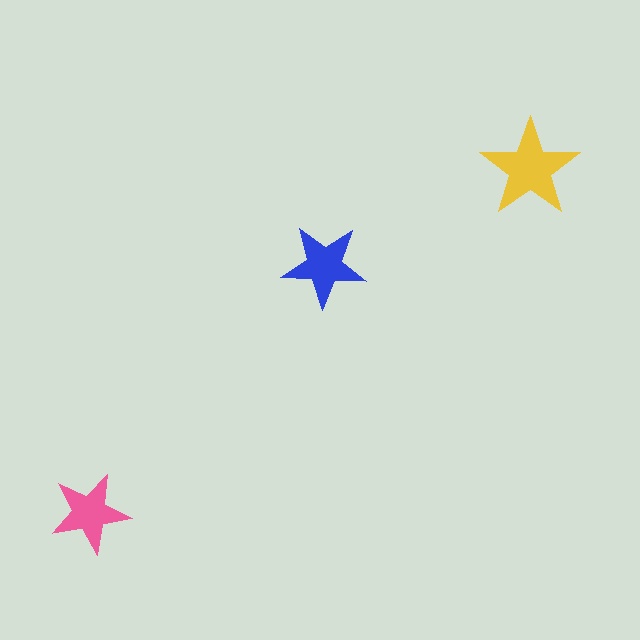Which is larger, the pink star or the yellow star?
The yellow one.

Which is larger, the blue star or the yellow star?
The yellow one.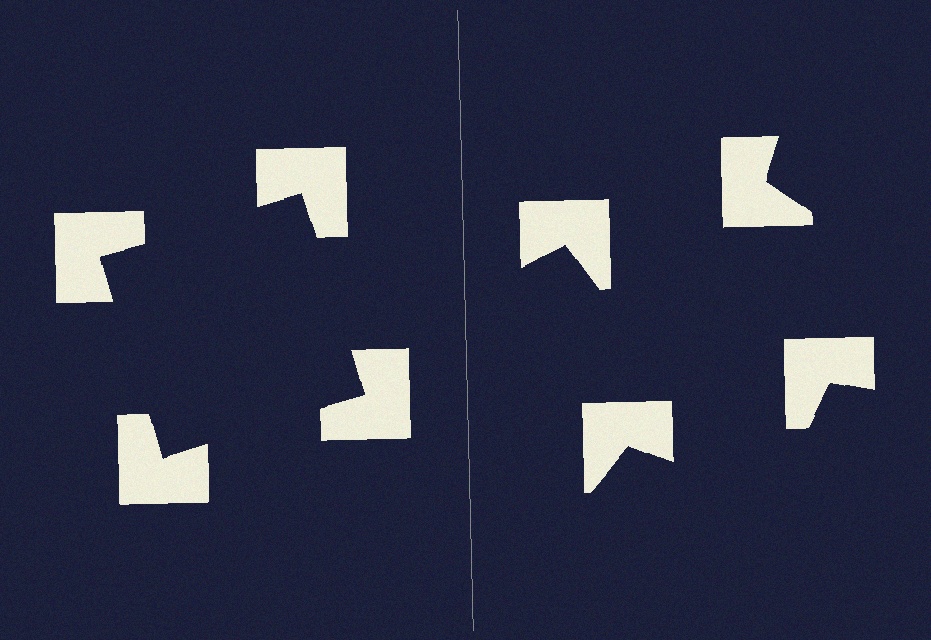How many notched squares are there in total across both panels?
8 — 4 on each side.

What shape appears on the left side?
An illusory square.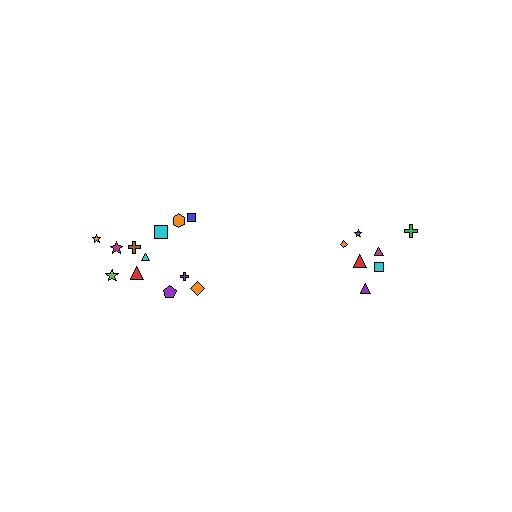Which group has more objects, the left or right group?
The left group.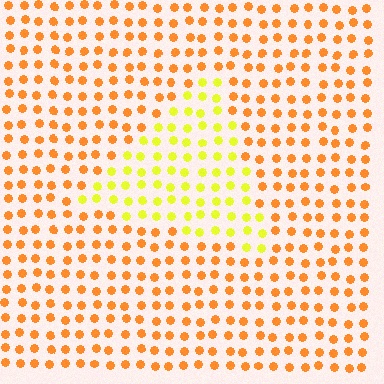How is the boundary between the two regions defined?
The boundary is defined purely by a slight shift in hue (about 39 degrees). Spacing, size, and orientation are identical on both sides.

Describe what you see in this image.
The image is filled with small orange elements in a uniform arrangement. A triangle-shaped region is visible where the elements are tinted to a slightly different hue, forming a subtle color boundary.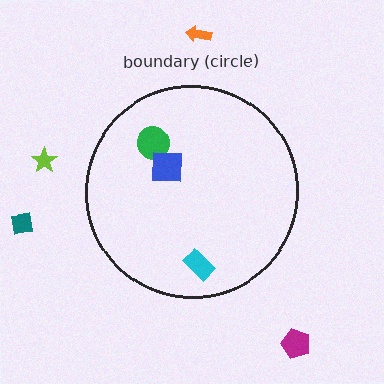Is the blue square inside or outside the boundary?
Inside.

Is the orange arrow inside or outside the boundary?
Outside.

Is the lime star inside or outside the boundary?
Outside.